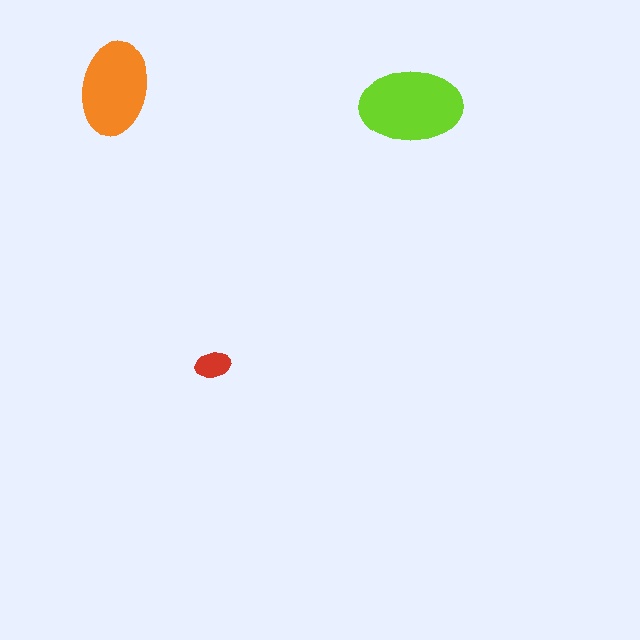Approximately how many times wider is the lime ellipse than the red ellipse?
About 3 times wider.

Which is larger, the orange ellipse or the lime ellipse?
The lime one.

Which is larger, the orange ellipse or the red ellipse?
The orange one.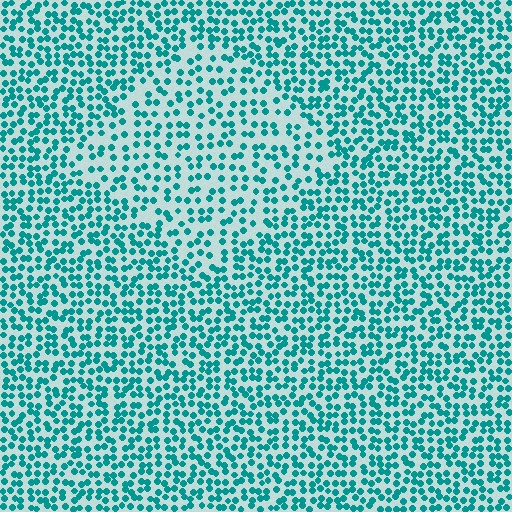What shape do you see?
I see a diamond.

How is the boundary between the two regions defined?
The boundary is defined by a change in element density (approximately 1.6x ratio). All elements are the same color, size, and shape.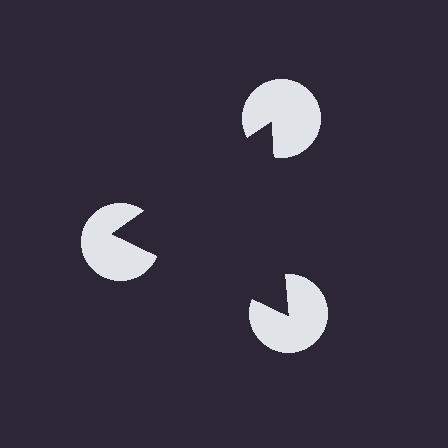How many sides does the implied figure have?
3 sides.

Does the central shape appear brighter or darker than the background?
It typically appears slightly darker than the background, even though no actual brightness change is drawn.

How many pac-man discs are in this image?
There are 3 — one at each vertex of the illusory triangle.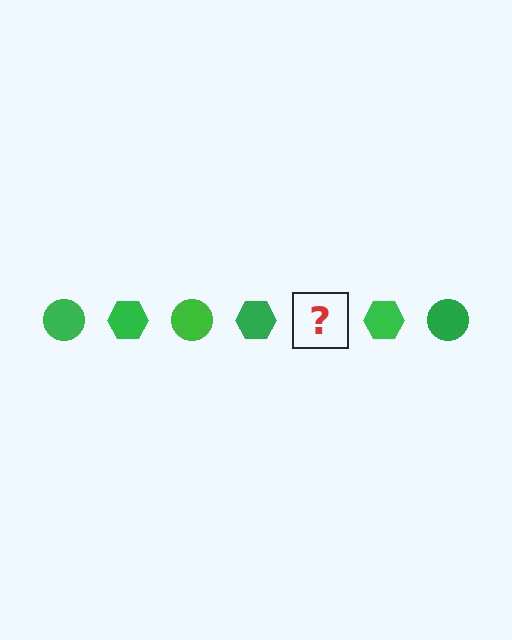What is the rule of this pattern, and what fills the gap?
The rule is that the pattern cycles through circle, hexagon shapes in green. The gap should be filled with a green circle.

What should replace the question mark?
The question mark should be replaced with a green circle.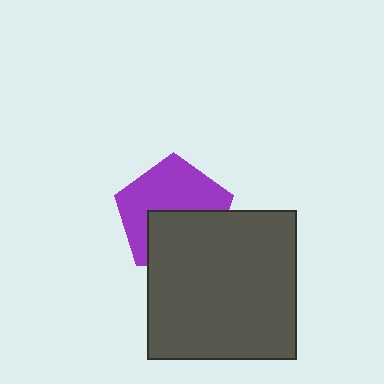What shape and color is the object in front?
The object in front is a dark gray square.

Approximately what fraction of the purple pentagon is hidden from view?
Roughly 43% of the purple pentagon is hidden behind the dark gray square.